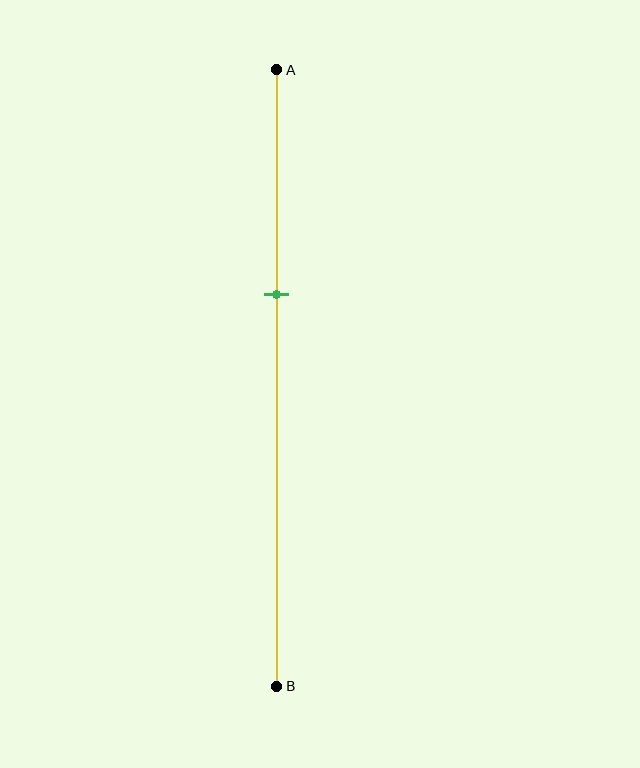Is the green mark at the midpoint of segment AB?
No, the mark is at about 35% from A, not at the 50% midpoint.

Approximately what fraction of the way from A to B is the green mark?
The green mark is approximately 35% of the way from A to B.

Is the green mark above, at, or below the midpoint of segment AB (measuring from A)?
The green mark is above the midpoint of segment AB.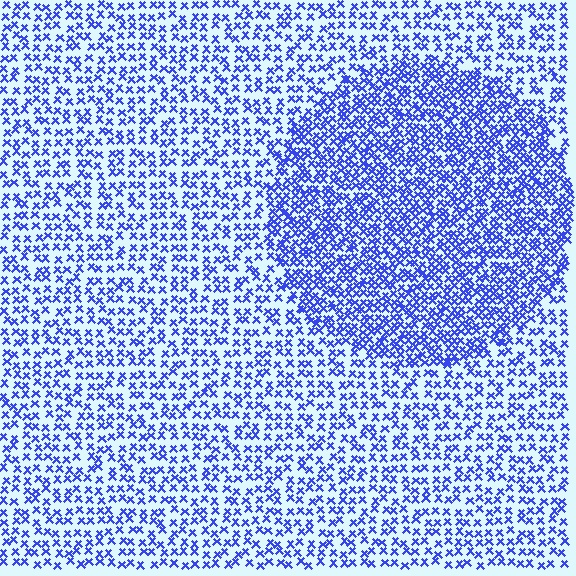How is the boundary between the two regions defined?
The boundary is defined by a change in element density (approximately 1.9x ratio). All elements are the same color, size, and shape.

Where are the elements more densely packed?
The elements are more densely packed inside the circle boundary.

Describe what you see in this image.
The image contains small blue elements arranged at two different densities. A circle-shaped region is visible where the elements are more densely packed than the surrounding area.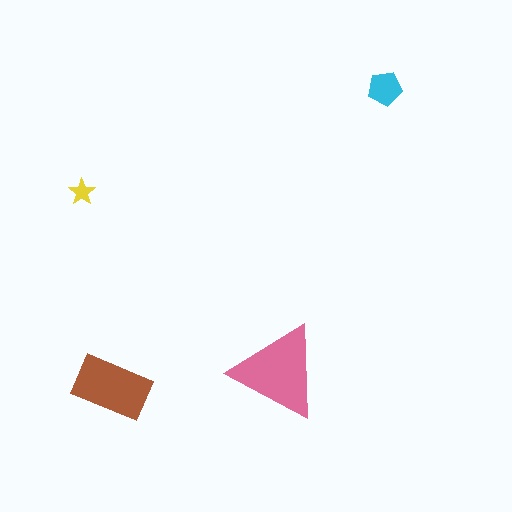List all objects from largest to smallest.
The pink triangle, the brown rectangle, the cyan pentagon, the yellow star.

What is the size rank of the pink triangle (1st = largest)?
1st.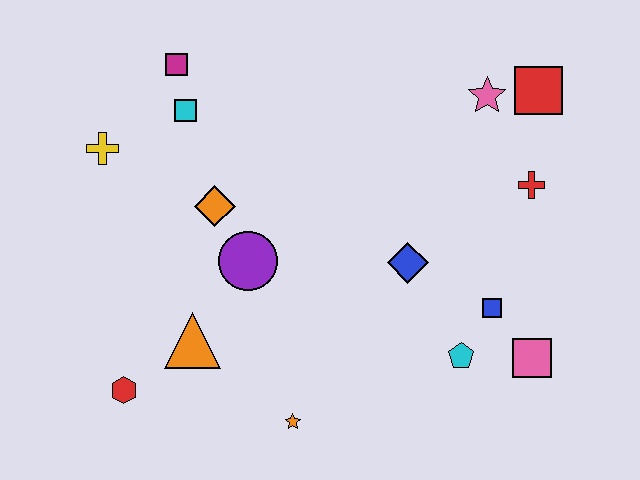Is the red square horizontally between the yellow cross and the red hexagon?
No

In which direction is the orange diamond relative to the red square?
The orange diamond is to the left of the red square.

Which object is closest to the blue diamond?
The blue square is closest to the blue diamond.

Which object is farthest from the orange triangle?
The red square is farthest from the orange triangle.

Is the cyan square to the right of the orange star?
No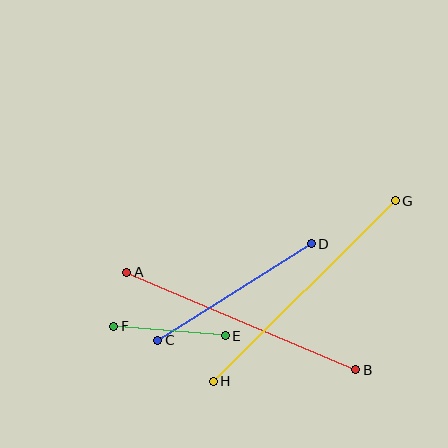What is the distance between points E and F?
The distance is approximately 112 pixels.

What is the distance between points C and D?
The distance is approximately 181 pixels.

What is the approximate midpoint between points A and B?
The midpoint is at approximately (241, 321) pixels.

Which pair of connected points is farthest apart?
Points G and H are farthest apart.